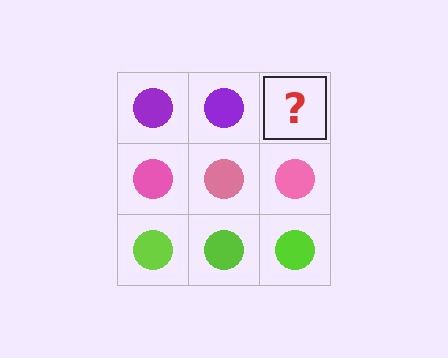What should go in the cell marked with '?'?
The missing cell should contain a purple circle.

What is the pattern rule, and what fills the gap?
The rule is that each row has a consistent color. The gap should be filled with a purple circle.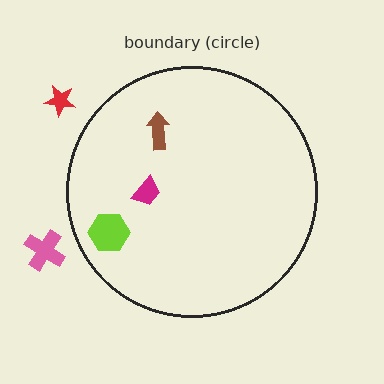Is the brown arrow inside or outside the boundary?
Inside.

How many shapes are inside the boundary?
3 inside, 2 outside.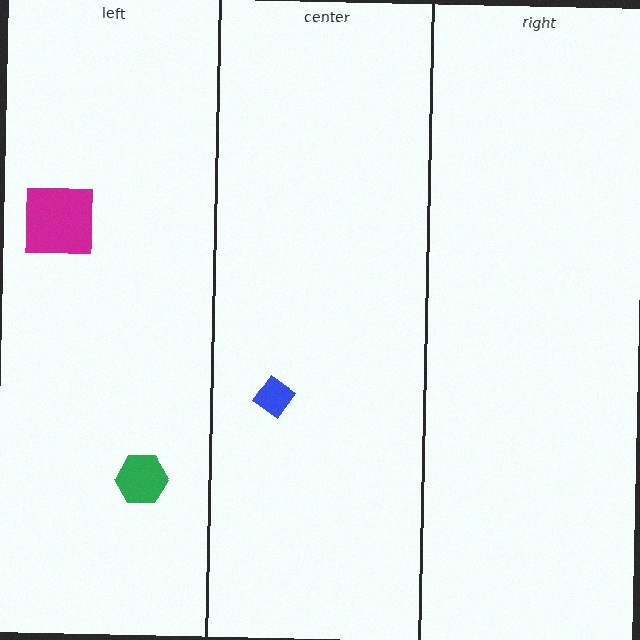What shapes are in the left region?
The magenta square, the green hexagon.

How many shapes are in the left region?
2.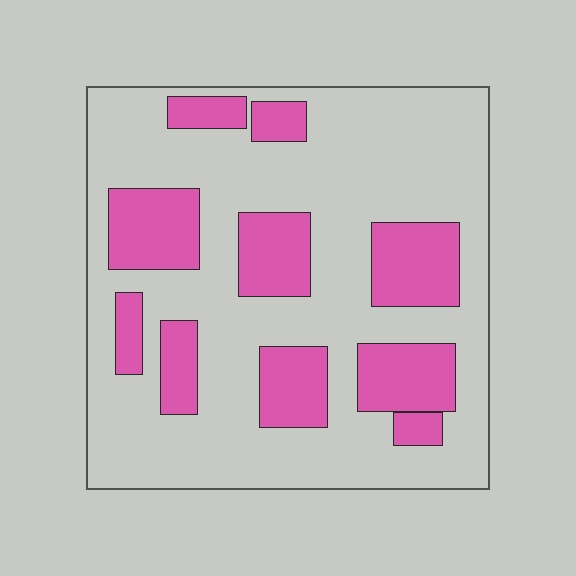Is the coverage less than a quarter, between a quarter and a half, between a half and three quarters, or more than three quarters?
Between a quarter and a half.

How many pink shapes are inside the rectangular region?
10.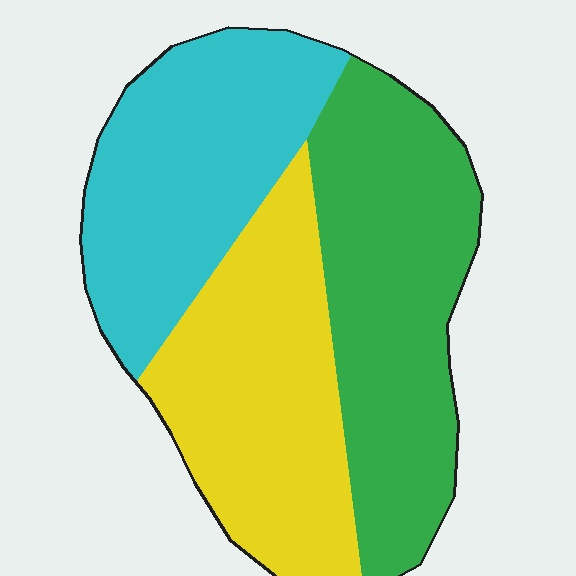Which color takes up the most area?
Green, at roughly 35%.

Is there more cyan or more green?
Green.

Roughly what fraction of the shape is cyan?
Cyan covers around 30% of the shape.